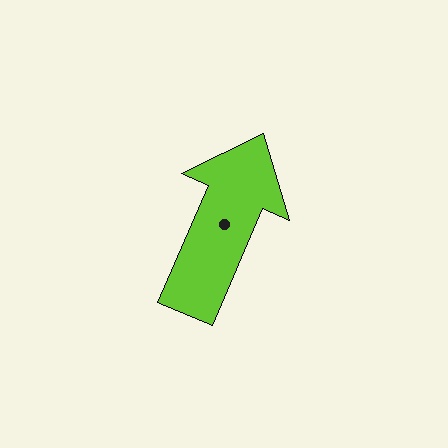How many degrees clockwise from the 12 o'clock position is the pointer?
Approximately 23 degrees.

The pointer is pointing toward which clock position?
Roughly 1 o'clock.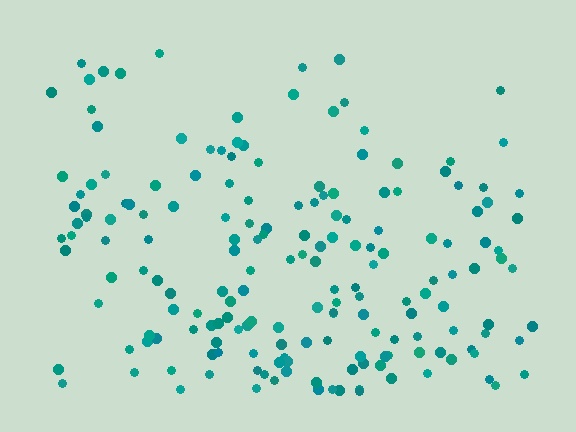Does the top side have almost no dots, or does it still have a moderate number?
Still a moderate number, just noticeably fewer than the bottom.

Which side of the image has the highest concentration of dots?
The bottom.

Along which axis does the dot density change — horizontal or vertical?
Vertical.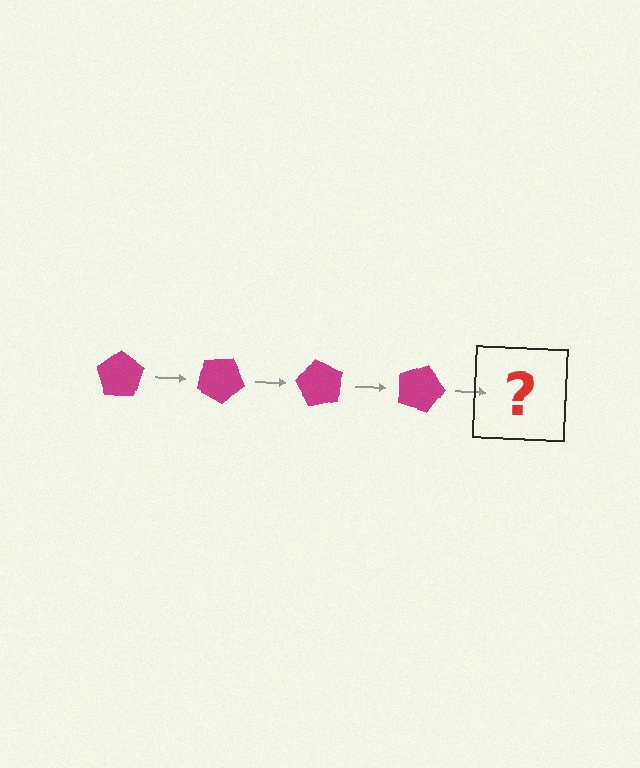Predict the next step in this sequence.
The next step is a magenta pentagon rotated 120 degrees.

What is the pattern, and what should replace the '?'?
The pattern is that the pentagon rotates 30 degrees each step. The '?' should be a magenta pentagon rotated 120 degrees.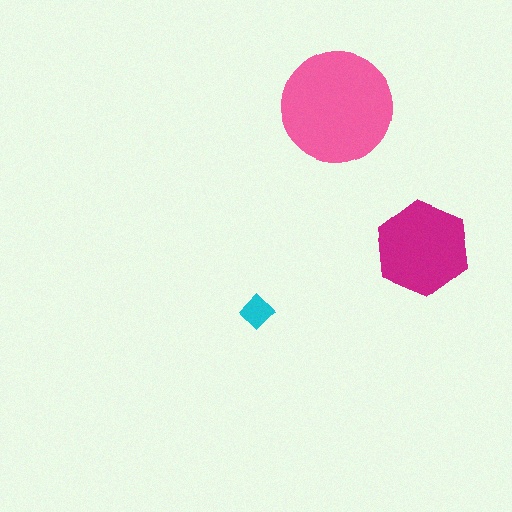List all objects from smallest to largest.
The cyan diamond, the magenta hexagon, the pink circle.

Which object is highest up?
The pink circle is topmost.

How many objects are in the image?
There are 3 objects in the image.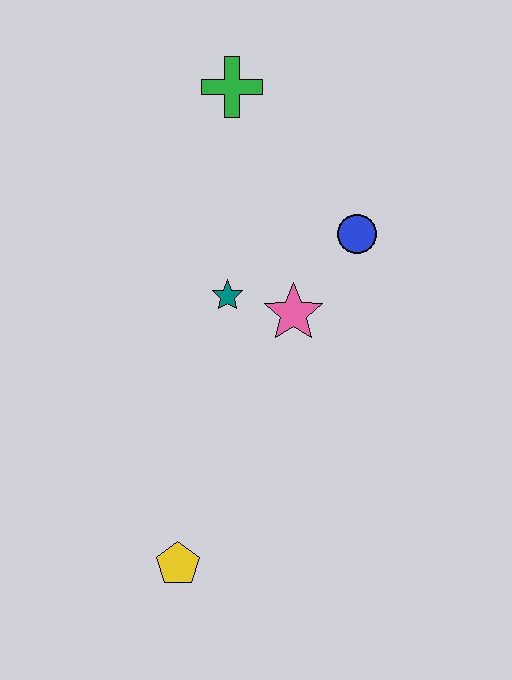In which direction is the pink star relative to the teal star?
The pink star is to the right of the teal star.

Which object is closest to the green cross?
The blue circle is closest to the green cross.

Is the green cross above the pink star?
Yes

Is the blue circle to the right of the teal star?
Yes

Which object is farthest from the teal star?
The yellow pentagon is farthest from the teal star.